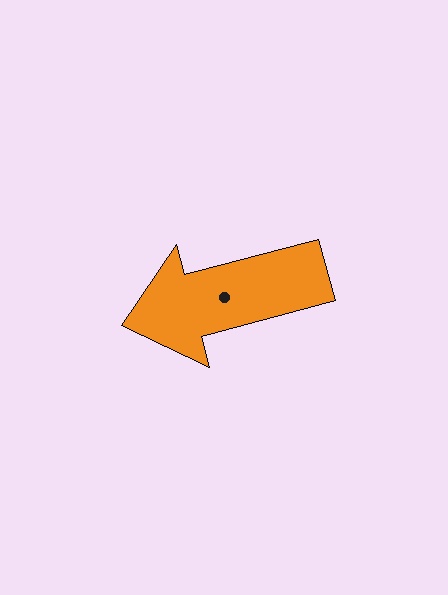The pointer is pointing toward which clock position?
Roughly 8 o'clock.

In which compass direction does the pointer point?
West.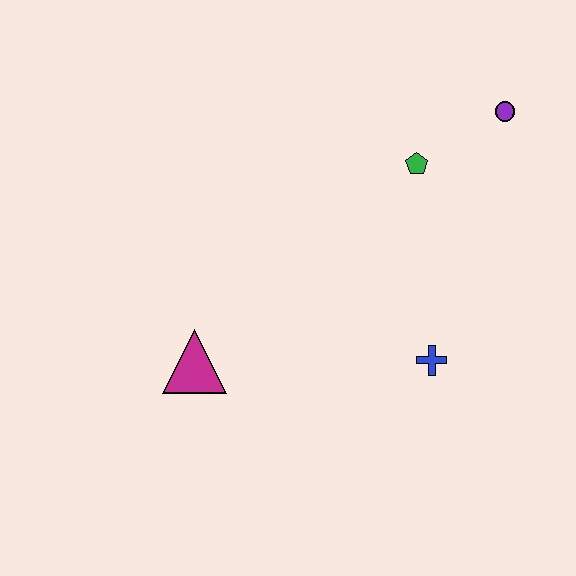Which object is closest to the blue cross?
The green pentagon is closest to the blue cross.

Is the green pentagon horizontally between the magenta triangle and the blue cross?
Yes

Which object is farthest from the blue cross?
The purple circle is farthest from the blue cross.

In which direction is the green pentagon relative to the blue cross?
The green pentagon is above the blue cross.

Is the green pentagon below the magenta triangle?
No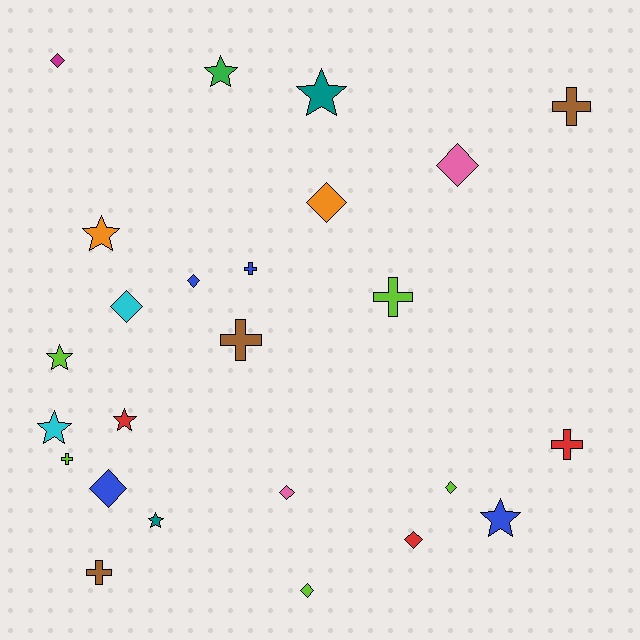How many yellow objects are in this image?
There are no yellow objects.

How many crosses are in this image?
There are 7 crosses.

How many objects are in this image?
There are 25 objects.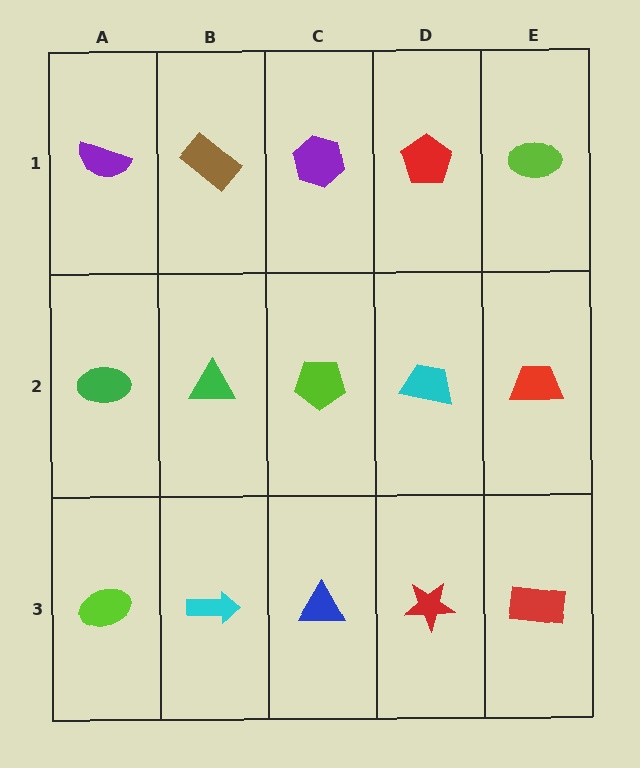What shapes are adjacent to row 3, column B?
A green triangle (row 2, column B), a lime ellipse (row 3, column A), a blue triangle (row 3, column C).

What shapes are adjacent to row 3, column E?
A red trapezoid (row 2, column E), a red star (row 3, column D).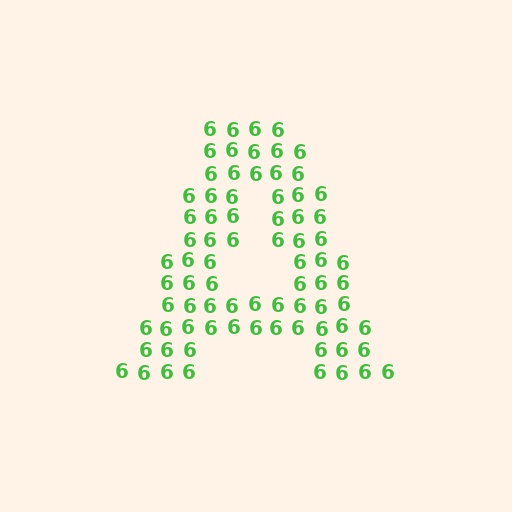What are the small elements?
The small elements are digit 6's.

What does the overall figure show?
The overall figure shows the letter A.